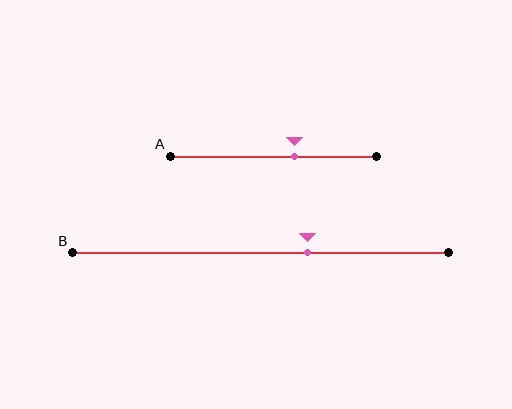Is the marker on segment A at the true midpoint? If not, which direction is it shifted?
No, the marker on segment A is shifted to the right by about 10% of the segment length.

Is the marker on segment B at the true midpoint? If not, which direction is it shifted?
No, the marker on segment B is shifted to the right by about 12% of the segment length.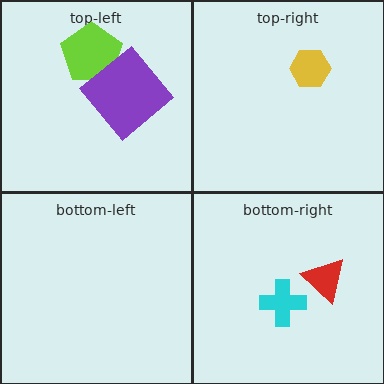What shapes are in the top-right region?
The yellow hexagon.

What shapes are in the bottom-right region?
The cyan cross, the red triangle.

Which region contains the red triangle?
The bottom-right region.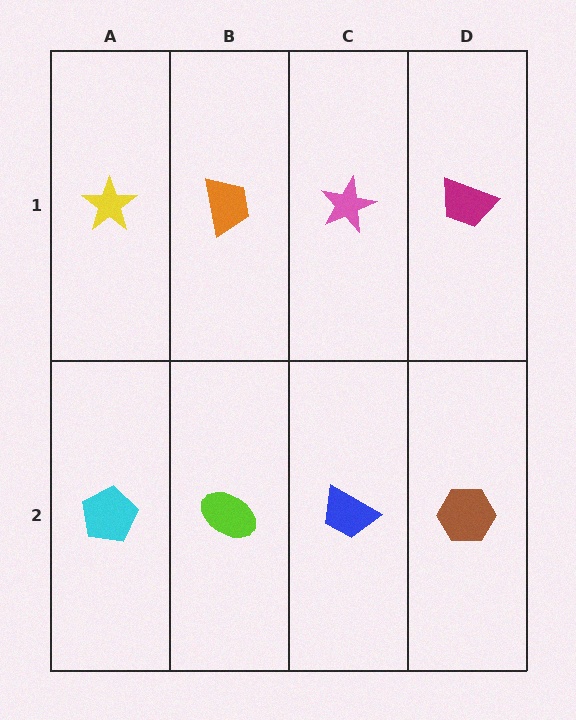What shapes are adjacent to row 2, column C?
A pink star (row 1, column C), a lime ellipse (row 2, column B), a brown hexagon (row 2, column D).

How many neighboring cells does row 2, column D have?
2.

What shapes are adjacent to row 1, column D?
A brown hexagon (row 2, column D), a pink star (row 1, column C).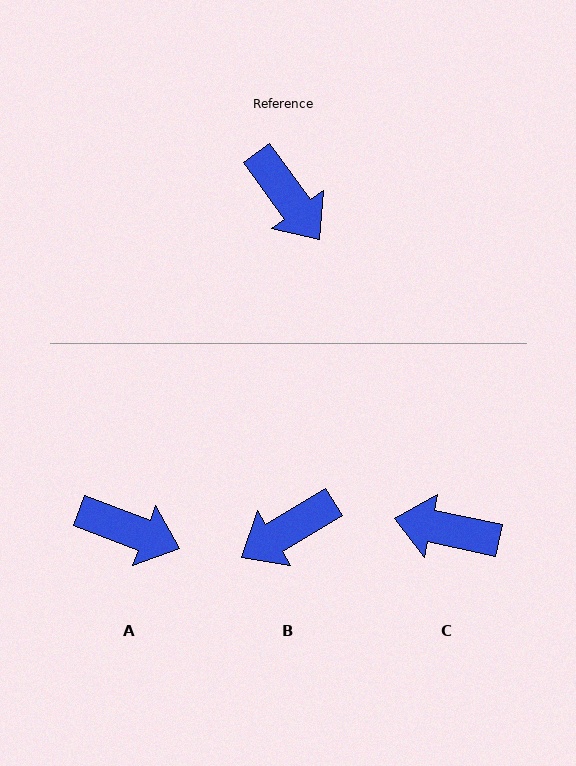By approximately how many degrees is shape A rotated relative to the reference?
Approximately 33 degrees counter-clockwise.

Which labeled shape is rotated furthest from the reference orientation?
C, about 138 degrees away.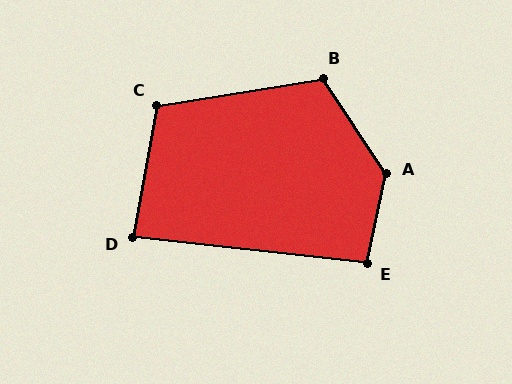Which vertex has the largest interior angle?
A, at approximately 134 degrees.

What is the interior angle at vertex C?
Approximately 110 degrees (obtuse).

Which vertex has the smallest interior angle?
D, at approximately 86 degrees.